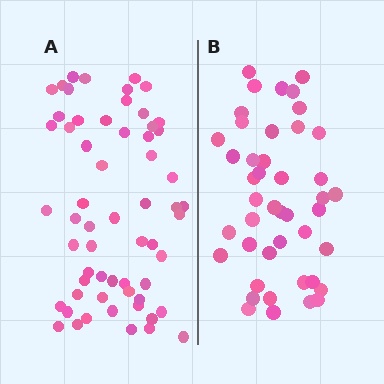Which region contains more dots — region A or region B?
Region A (the left region) has more dots.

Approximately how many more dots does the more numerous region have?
Region A has approximately 15 more dots than region B.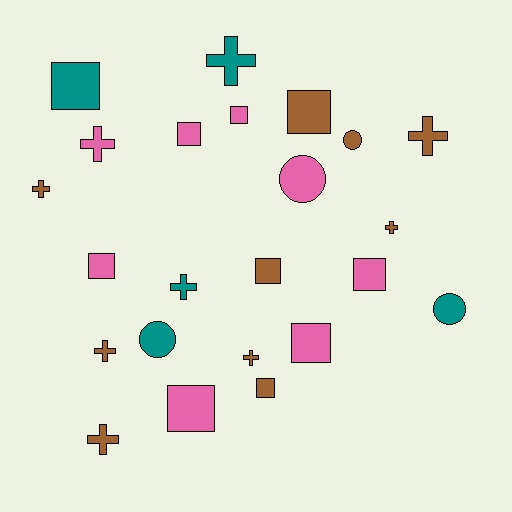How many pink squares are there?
There are 6 pink squares.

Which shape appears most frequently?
Square, with 10 objects.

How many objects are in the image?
There are 23 objects.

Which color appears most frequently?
Brown, with 10 objects.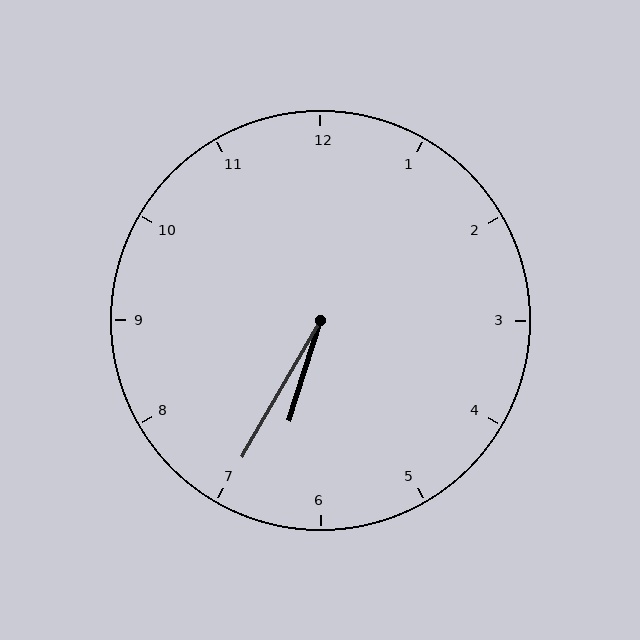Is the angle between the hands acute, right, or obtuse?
It is acute.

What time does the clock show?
6:35.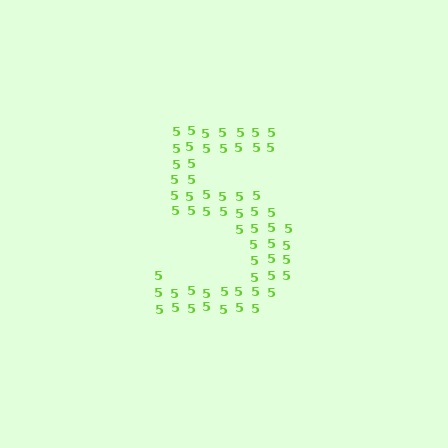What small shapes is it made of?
It is made of small digit 5's.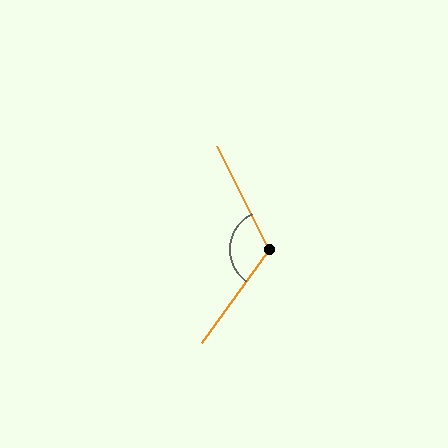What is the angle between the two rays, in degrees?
Approximately 117 degrees.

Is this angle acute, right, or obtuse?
It is obtuse.